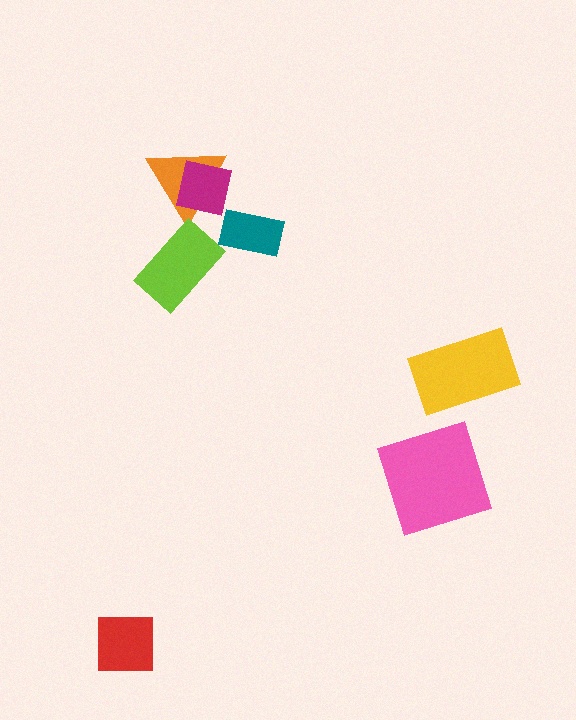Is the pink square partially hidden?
No, no other shape covers it.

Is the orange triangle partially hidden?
Yes, it is partially covered by another shape.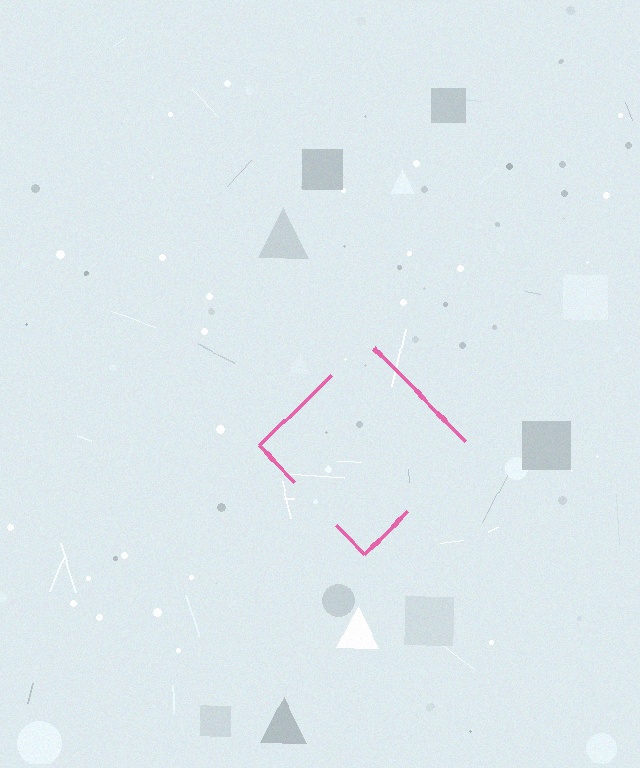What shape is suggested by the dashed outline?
The dashed outline suggests a diamond.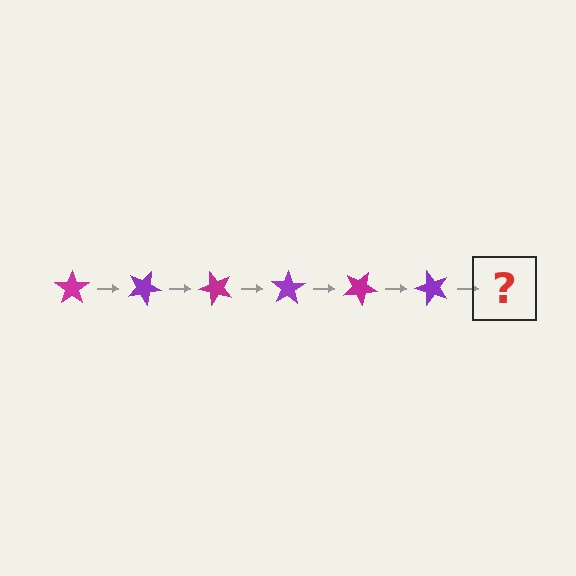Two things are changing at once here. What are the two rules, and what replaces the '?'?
The two rules are that it rotates 25 degrees each step and the color cycles through magenta and purple. The '?' should be a magenta star, rotated 150 degrees from the start.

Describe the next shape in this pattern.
It should be a magenta star, rotated 150 degrees from the start.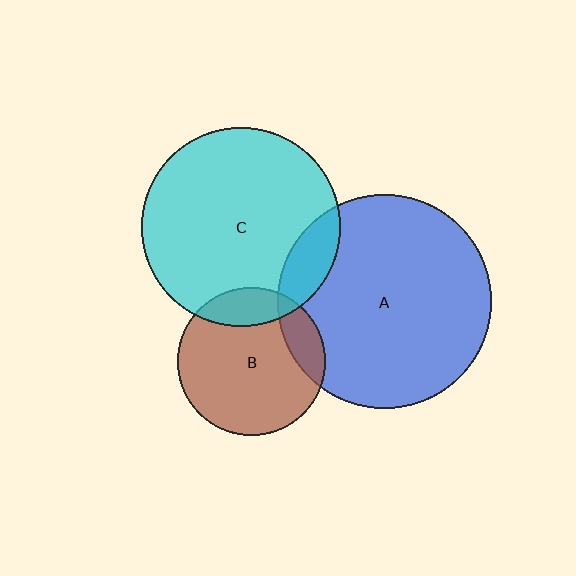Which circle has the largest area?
Circle A (blue).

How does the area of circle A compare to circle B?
Approximately 2.1 times.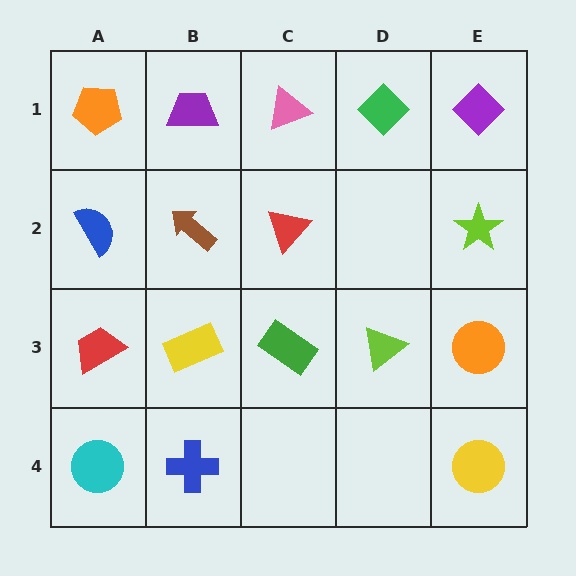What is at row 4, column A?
A cyan circle.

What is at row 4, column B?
A blue cross.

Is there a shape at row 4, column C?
No, that cell is empty.